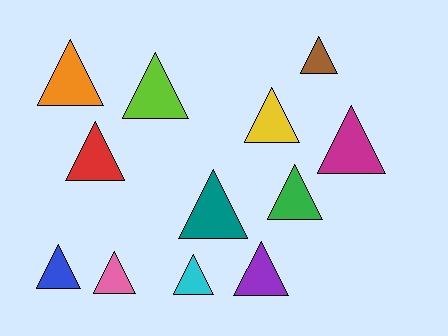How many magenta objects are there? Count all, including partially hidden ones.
There is 1 magenta object.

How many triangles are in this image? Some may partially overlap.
There are 12 triangles.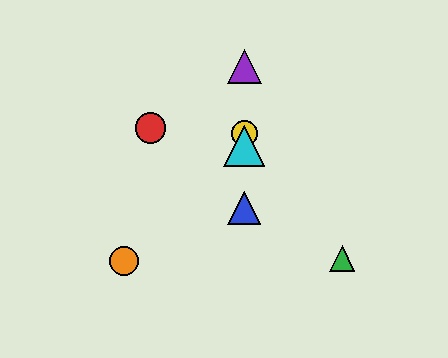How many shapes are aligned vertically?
4 shapes (the blue triangle, the yellow circle, the purple triangle, the cyan triangle) are aligned vertically.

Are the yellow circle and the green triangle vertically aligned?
No, the yellow circle is at x≈244 and the green triangle is at x≈342.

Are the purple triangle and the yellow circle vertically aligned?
Yes, both are at x≈244.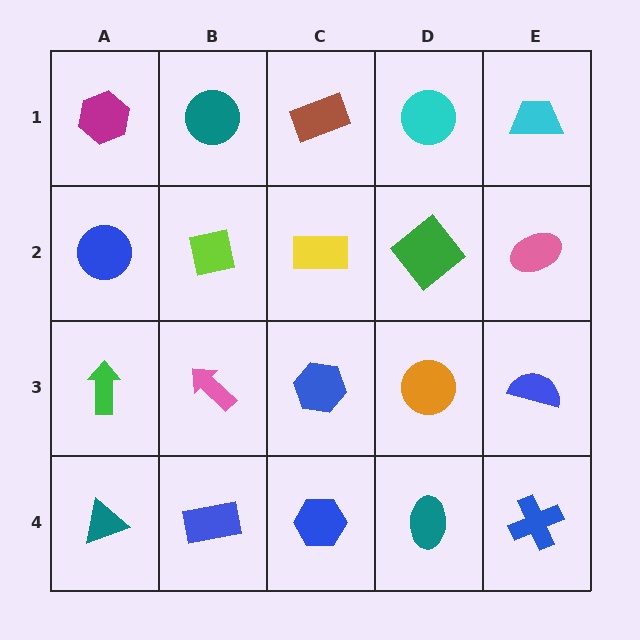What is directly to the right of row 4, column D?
A blue cross.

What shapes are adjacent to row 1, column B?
A lime square (row 2, column B), a magenta hexagon (row 1, column A), a brown rectangle (row 1, column C).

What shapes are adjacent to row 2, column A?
A magenta hexagon (row 1, column A), a green arrow (row 3, column A), a lime square (row 2, column B).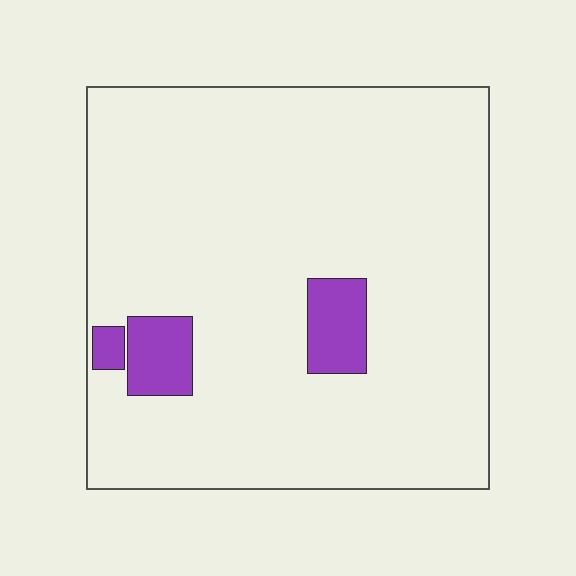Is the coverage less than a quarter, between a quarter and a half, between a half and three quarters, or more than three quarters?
Less than a quarter.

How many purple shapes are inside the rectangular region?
3.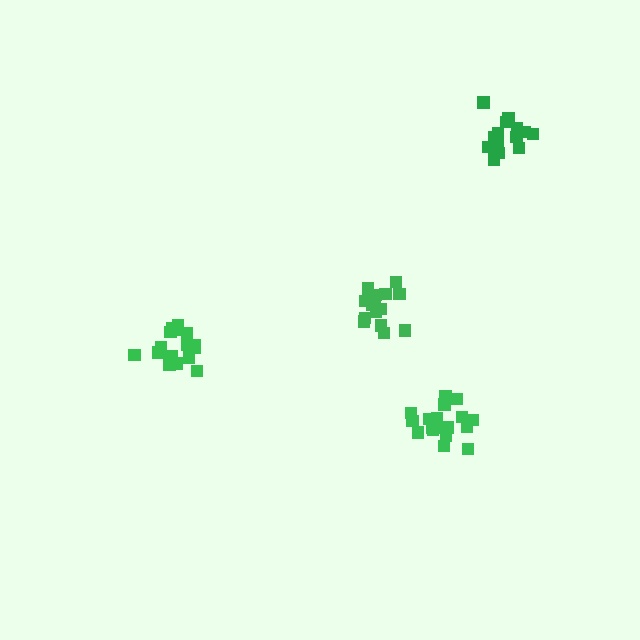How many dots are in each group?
Group 1: 15 dots, Group 2: 16 dots, Group 3: 17 dots, Group 4: 19 dots (67 total).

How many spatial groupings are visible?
There are 4 spatial groupings.